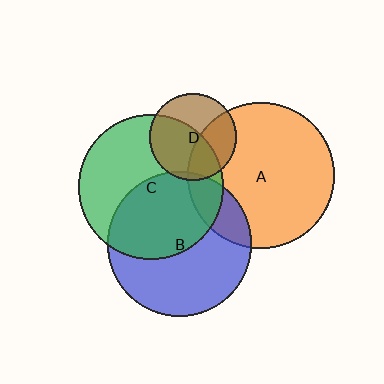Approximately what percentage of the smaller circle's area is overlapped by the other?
Approximately 55%.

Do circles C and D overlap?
Yes.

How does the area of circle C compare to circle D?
Approximately 2.8 times.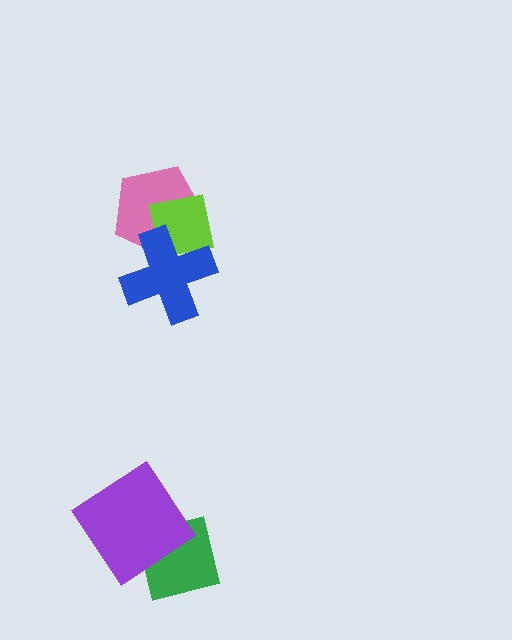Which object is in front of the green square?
The purple diamond is in front of the green square.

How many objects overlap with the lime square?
2 objects overlap with the lime square.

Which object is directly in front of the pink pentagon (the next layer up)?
The lime square is directly in front of the pink pentagon.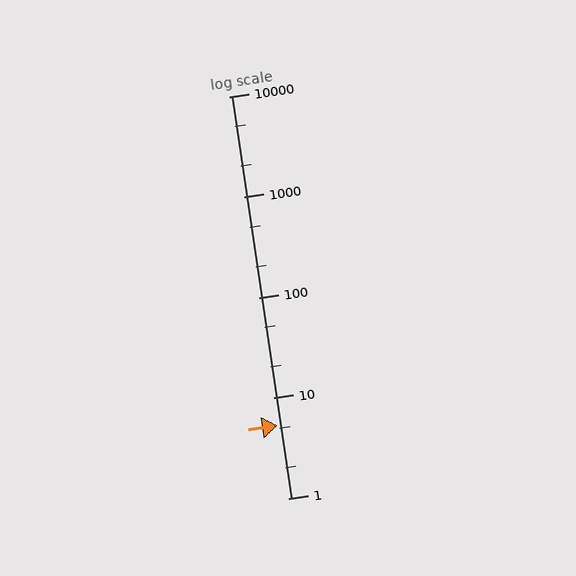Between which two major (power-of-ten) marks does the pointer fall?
The pointer is between 1 and 10.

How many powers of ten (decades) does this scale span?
The scale spans 4 decades, from 1 to 10000.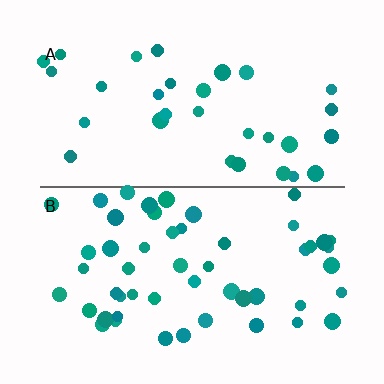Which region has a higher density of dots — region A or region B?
B (the bottom).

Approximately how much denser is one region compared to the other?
Approximately 1.7× — region B over region A.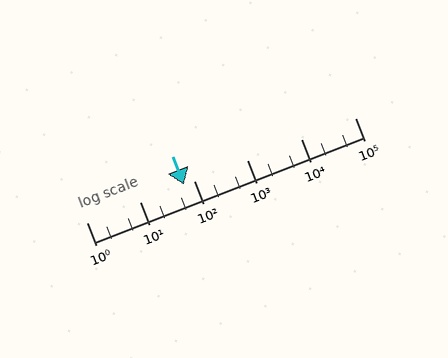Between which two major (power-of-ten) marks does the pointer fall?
The pointer is between 10 and 100.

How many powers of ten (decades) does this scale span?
The scale spans 5 decades, from 1 to 100000.